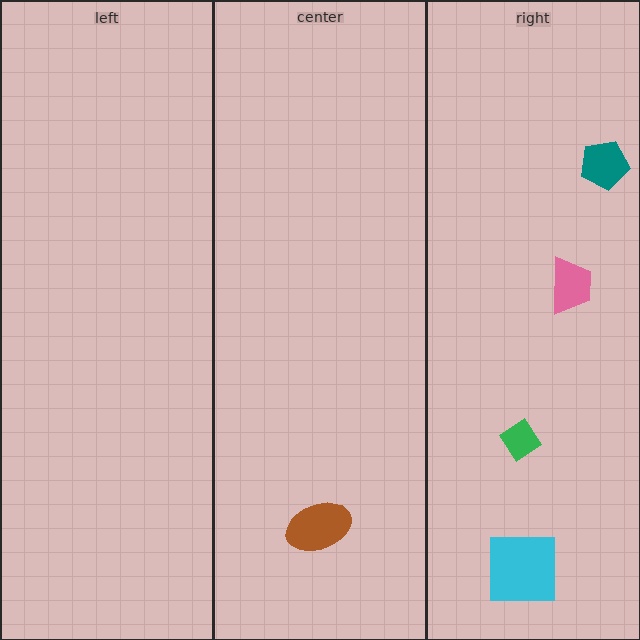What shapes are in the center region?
The brown ellipse.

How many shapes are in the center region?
1.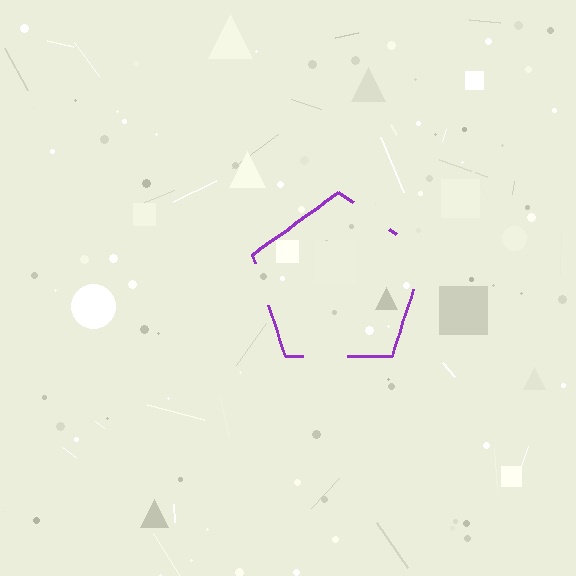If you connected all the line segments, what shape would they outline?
They would outline a pentagon.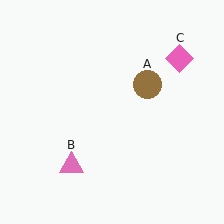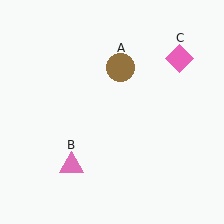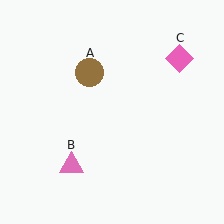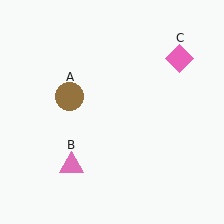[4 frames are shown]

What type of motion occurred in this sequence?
The brown circle (object A) rotated counterclockwise around the center of the scene.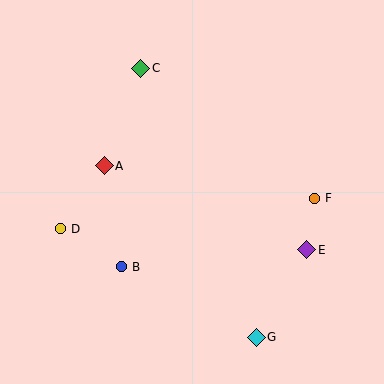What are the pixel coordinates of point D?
Point D is at (60, 229).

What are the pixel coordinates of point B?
Point B is at (121, 267).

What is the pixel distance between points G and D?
The distance between G and D is 224 pixels.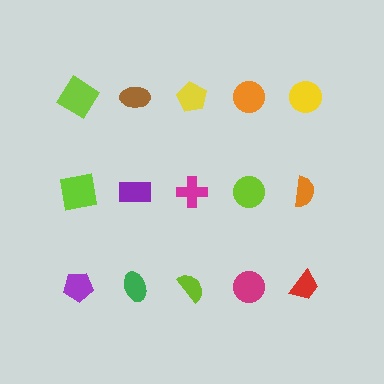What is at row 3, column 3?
A lime semicircle.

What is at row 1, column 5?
A yellow circle.